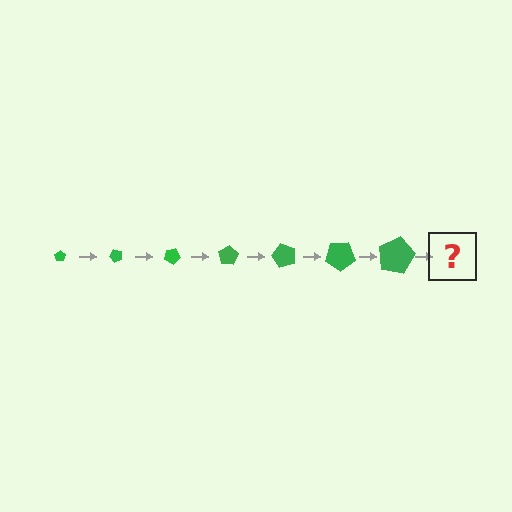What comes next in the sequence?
The next element should be a pentagon, larger than the previous one and rotated 350 degrees from the start.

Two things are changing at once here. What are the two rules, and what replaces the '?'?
The two rules are that the pentagon grows larger each step and it rotates 50 degrees each step. The '?' should be a pentagon, larger than the previous one and rotated 350 degrees from the start.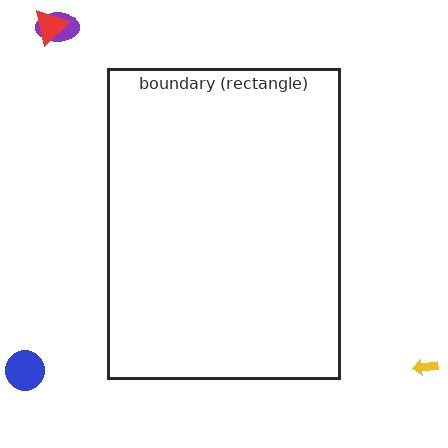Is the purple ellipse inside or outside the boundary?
Outside.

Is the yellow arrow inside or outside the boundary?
Outside.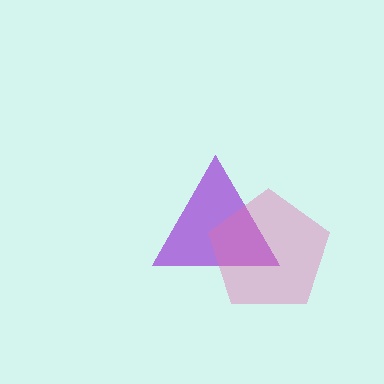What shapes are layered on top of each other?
The layered shapes are: a purple triangle, a pink pentagon.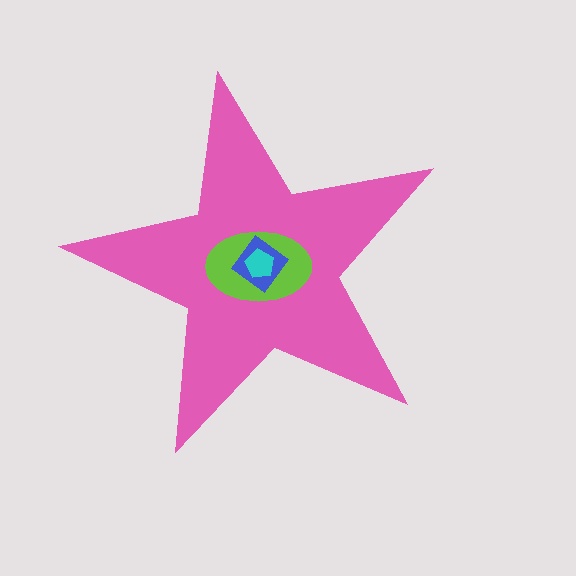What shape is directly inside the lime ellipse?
The blue diamond.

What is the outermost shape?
The pink star.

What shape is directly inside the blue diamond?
The cyan pentagon.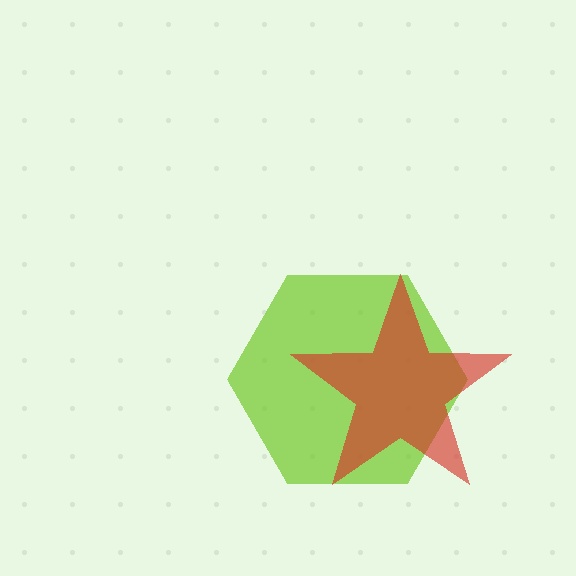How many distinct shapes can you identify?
There are 2 distinct shapes: a lime hexagon, a red star.